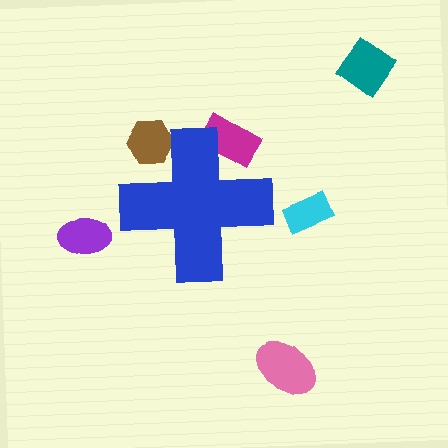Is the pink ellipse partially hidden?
No, the pink ellipse is fully visible.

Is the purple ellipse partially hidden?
No, the purple ellipse is fully visible.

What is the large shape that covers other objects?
A blue cross.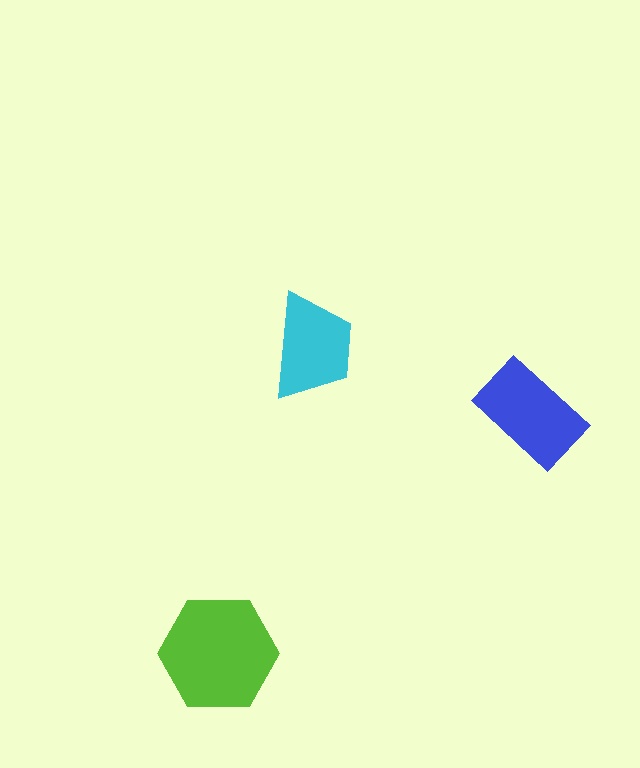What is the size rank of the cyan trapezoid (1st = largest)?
3rd.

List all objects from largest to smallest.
The lime hexagon, the blue rectangle, the cyan trapezoid.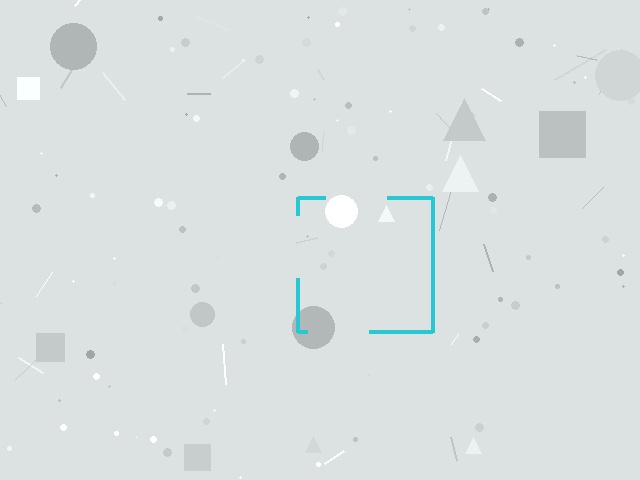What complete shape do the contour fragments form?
The contour fragments form a square.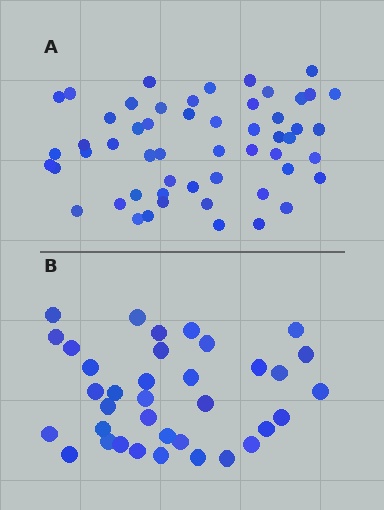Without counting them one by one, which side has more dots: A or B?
Region A (the top region) has more dots.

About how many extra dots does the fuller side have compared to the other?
Region A has approximately 20 more dots than region B.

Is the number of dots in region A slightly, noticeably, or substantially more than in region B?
Region A has substantially more. The ratio is roughly 1.5 to 1.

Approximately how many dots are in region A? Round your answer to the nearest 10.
About 50 dots. (The exact count is 54, which rounds to 50.)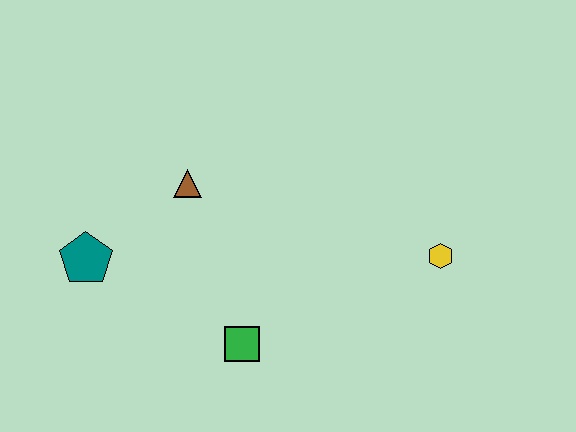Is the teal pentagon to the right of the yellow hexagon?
No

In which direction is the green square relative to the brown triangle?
The green square is below the brown triangle.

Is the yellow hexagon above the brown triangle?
No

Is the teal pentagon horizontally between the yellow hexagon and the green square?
No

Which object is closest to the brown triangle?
The teal pentagon is closest to the brown triangle.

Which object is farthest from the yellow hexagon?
The teal pentagon is farthest from the yellow hexagon.